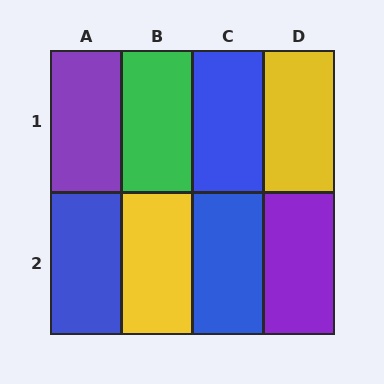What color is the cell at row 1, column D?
Yellow.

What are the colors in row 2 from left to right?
Blue, yellow, blue, purple.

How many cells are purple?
2 cells are purple.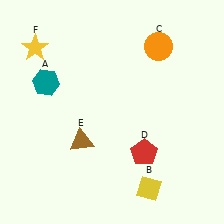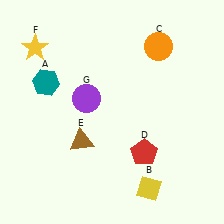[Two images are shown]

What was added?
A purple circle (G) was added in Image 2.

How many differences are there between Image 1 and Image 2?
There is 1 difference between the two images.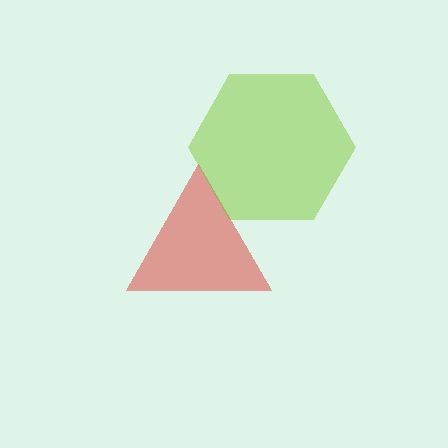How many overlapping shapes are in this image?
There are 2 overlapping shapes in the image.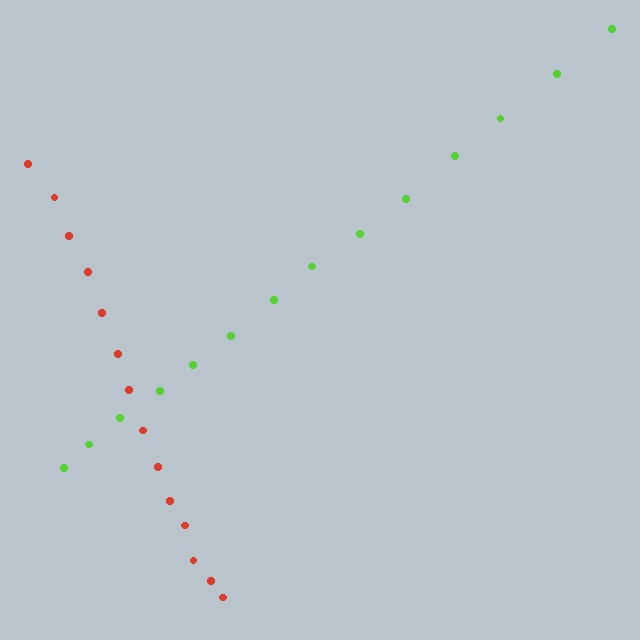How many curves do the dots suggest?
There are 2 distinct paths.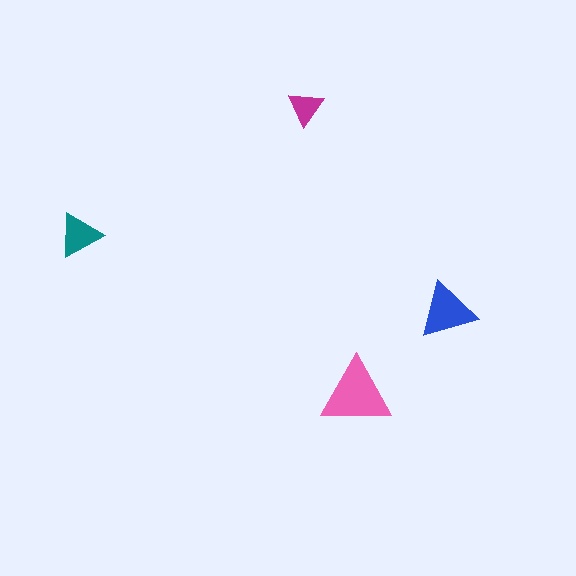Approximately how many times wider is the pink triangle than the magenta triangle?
About 2 times wider.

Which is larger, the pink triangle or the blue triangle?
The pink one.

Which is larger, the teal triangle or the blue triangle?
The blue one.